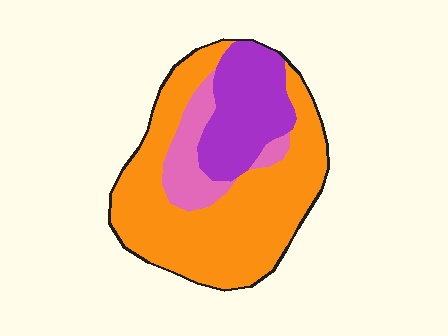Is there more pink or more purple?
Purple.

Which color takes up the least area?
Pink, at roughly 15%.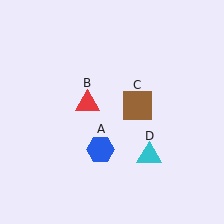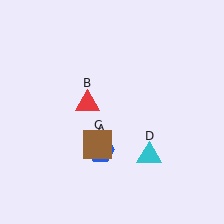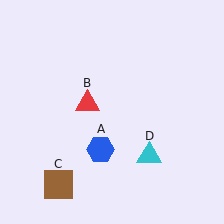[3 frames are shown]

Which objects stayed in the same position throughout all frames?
Blue hexagon (object A) and red triangle (object B) and cyan triangle (object D) remained stationary.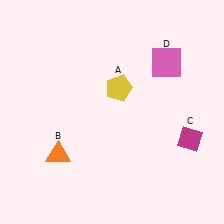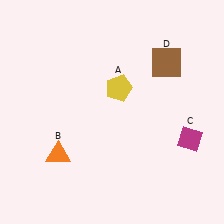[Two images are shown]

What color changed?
The square (D) changed from pink in Image 1 to brown in Image 2.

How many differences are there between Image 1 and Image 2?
There is 1 difference between the two images.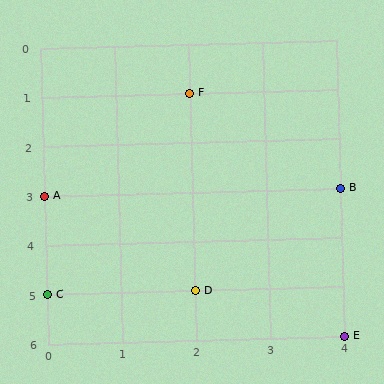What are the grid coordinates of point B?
Point B is at grid coordinates (4, 3).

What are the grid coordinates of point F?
Point F is at grid coordinates (2, 1).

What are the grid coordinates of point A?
Point A is at grid coordinates (0, 3).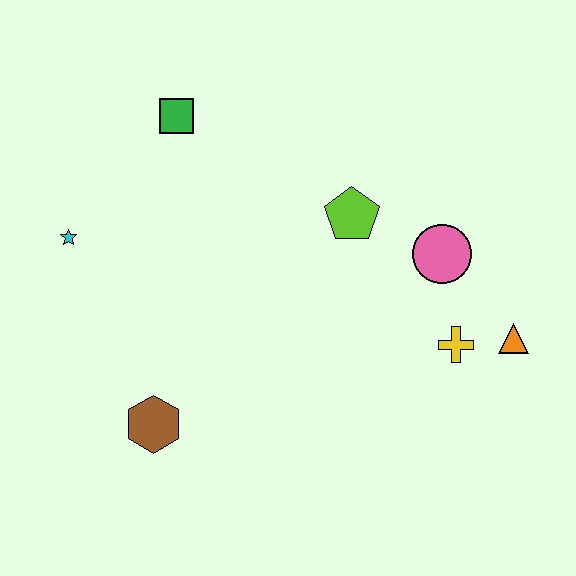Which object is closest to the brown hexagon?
The cyan star is closest to the brown hexagon.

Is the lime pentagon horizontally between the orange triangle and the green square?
Yes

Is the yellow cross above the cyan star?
No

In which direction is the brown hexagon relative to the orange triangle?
The brown hexagon is to the left of the orange triangle.